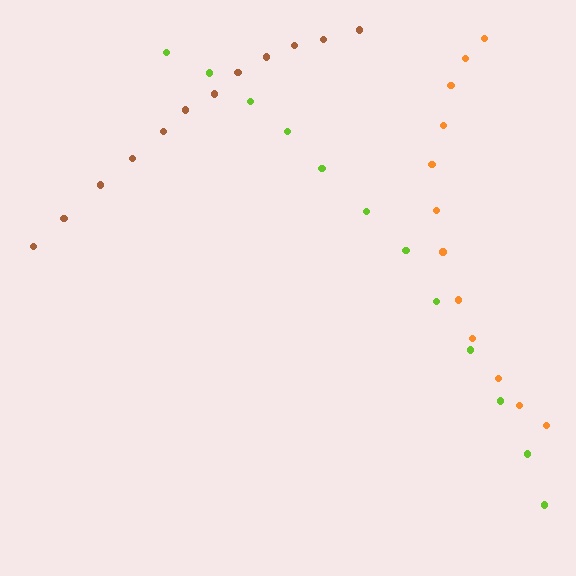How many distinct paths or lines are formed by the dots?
There are 3 distinct paths.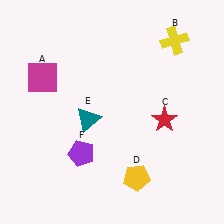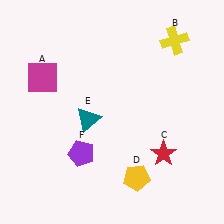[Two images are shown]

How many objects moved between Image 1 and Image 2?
1 object moved between the two images.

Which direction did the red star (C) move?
The red star (C) moved down.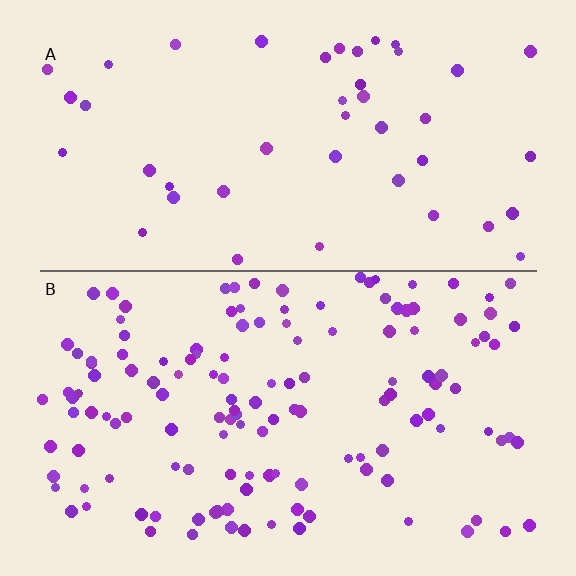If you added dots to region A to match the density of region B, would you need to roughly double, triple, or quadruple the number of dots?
Approximately triple.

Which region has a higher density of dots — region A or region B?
B (the bottom).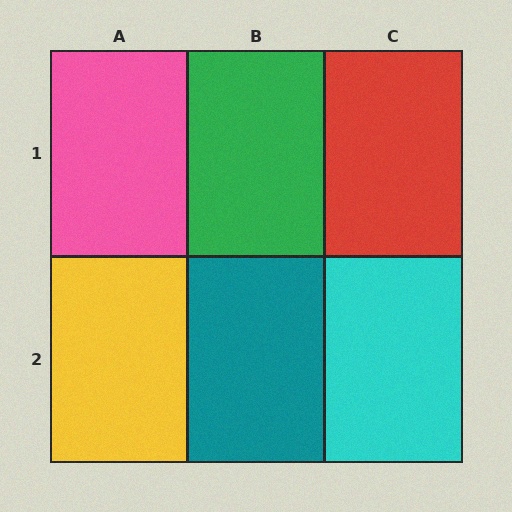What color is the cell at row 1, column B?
Green.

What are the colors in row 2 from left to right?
Yellow, teal, cyan.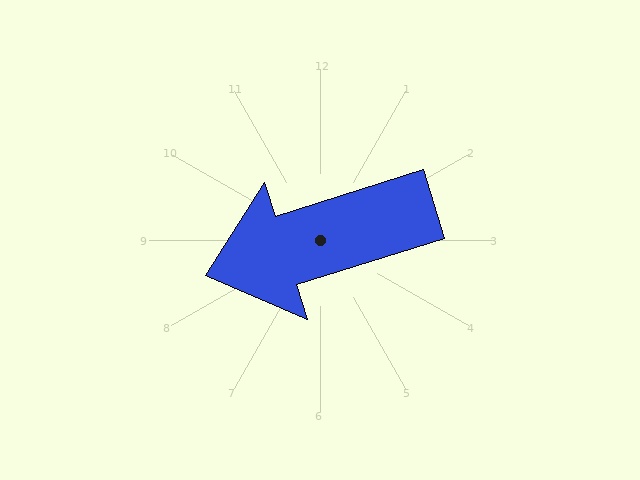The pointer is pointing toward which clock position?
Roughly 8 o'clock.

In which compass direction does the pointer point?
West.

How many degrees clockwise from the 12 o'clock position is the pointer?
Approximately 253 degrees.